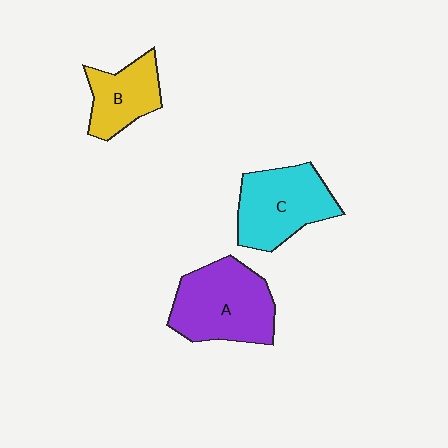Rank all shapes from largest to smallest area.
From largest to smallest: A (purple), C (cyan), B (yellow).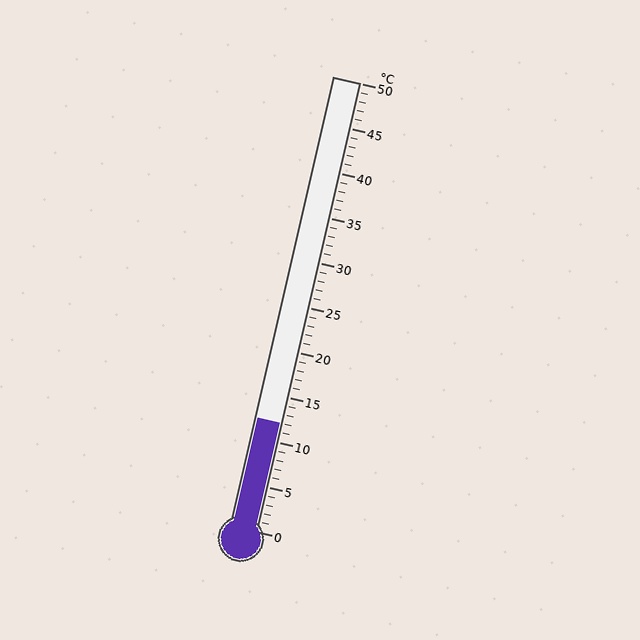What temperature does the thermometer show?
The thermometer shows approximately 12°C.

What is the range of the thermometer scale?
The thermometer scale ranges from 0°C to 50°C.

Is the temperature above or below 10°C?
The temperature is above 10°C.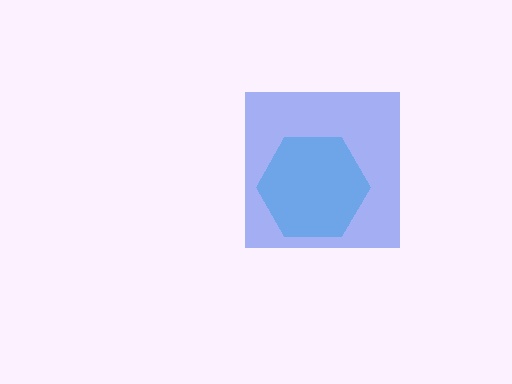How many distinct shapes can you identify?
There are 2 distinct shapes: a cyan hexagon, a blue square.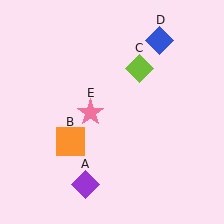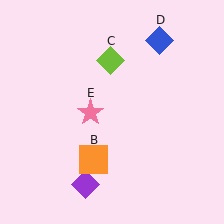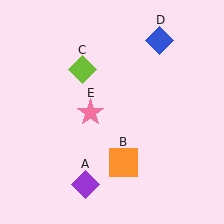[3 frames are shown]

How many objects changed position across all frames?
2 objects changed position: orange square (object B), lime diamond (object C).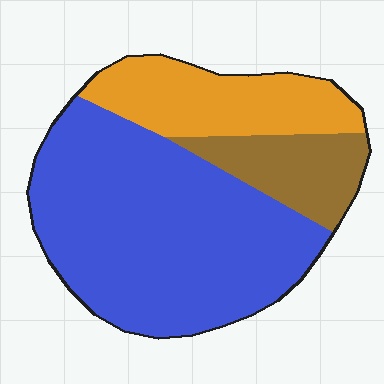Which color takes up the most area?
Blue, at roughly 65%.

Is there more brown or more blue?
Blue.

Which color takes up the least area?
Brown, at roughly 15%.